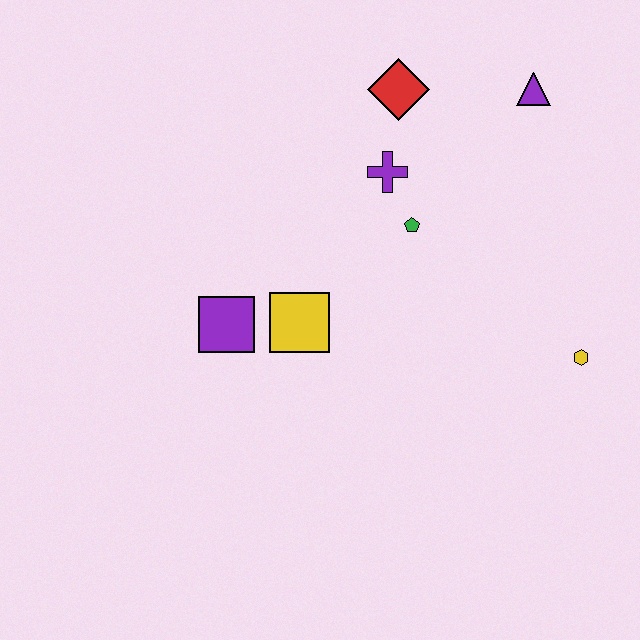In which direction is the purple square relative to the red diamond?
The purple square is below the red diamond.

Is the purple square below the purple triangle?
Yes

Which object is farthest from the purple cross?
The yellow hexagon is farthest from the purple cross.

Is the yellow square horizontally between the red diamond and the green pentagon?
No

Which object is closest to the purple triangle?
The red diamond is closest to the purple triangle.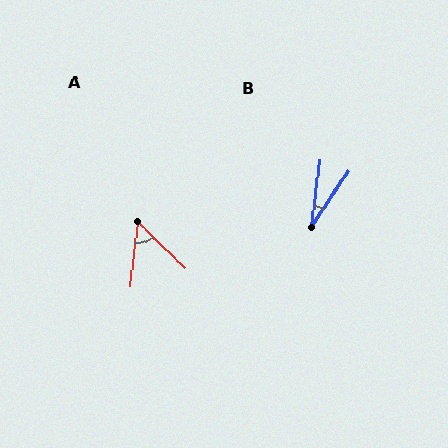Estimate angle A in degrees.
Approximately 52 degrees.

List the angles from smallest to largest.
B (27°), A (52°).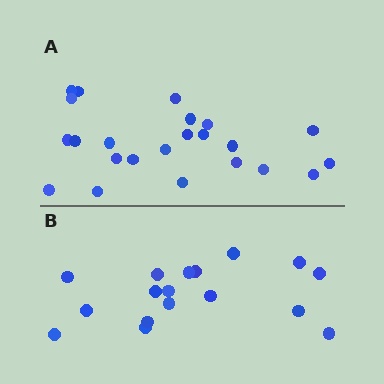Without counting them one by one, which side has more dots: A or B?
Region A (the top region) has more dots.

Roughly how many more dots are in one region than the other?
Region A has about 6 more dots than region B.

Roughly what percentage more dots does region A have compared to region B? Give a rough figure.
About 35% more.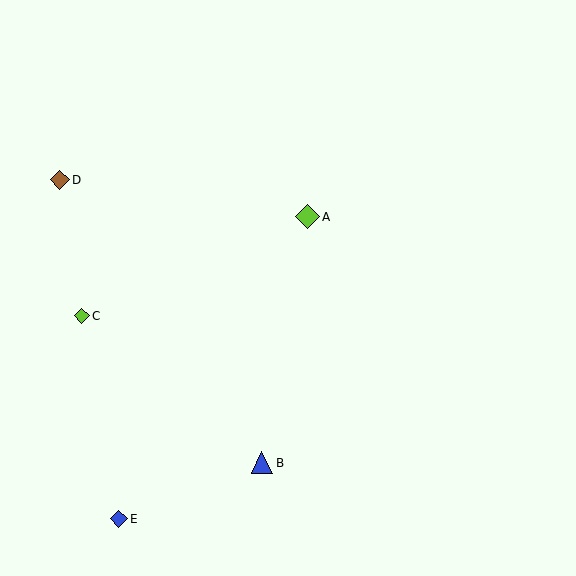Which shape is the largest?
The lime diamond (labeled A) is the largest.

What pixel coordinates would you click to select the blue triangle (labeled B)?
Click at (262, 463) to select the blue triangle B.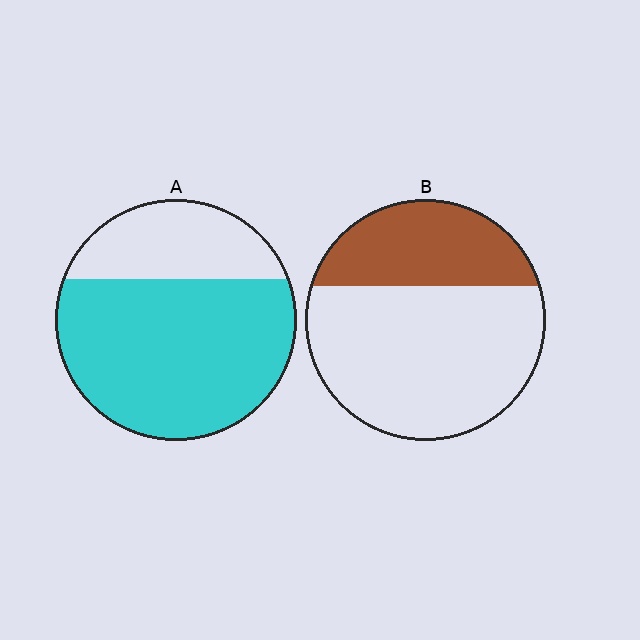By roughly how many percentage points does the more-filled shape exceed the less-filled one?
By roughly 40 percentage points (A over B).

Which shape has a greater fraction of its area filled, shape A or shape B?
Shape A.